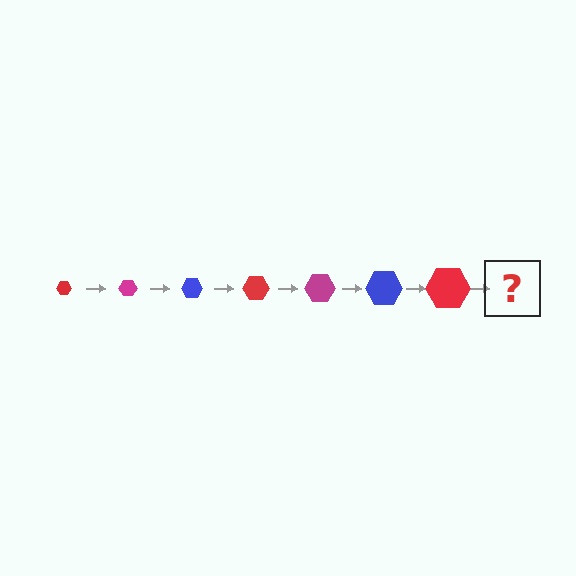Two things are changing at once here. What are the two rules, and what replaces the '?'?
The two rules are that the hexagon grows larger each step and the color cycles through red, magenta, and blue. The '?' should be a magenta hexagon, larger than the previous one.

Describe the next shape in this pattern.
It should be a magenta hexagon, larger than the previous one.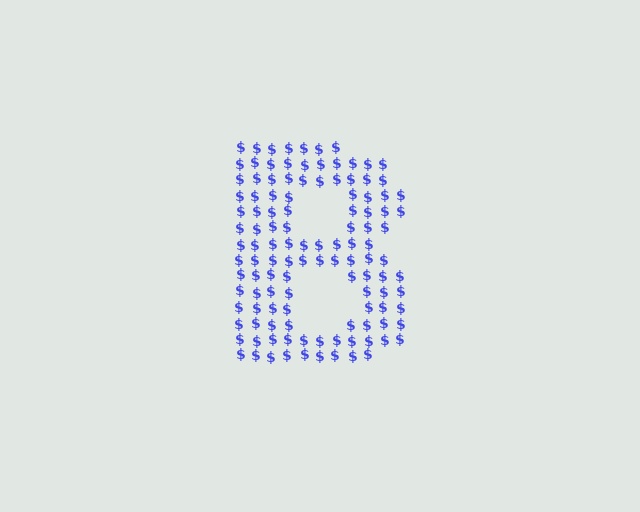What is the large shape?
The large shape is the letter B.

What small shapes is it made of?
It is made of small dollar signs.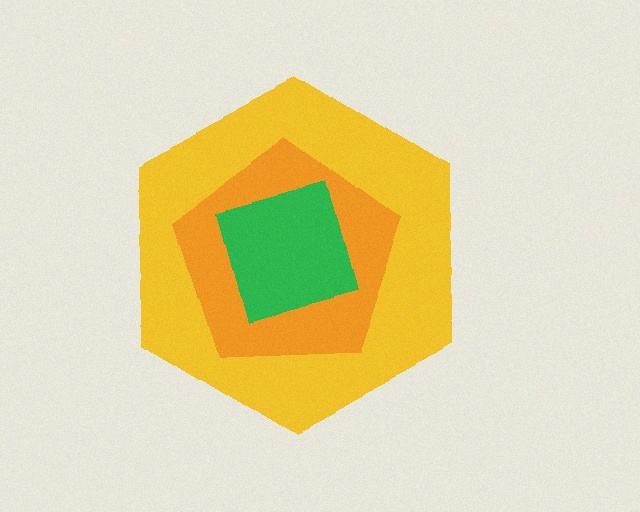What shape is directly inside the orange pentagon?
The green diamond.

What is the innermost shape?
The green diamond.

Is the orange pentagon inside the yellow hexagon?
Yes.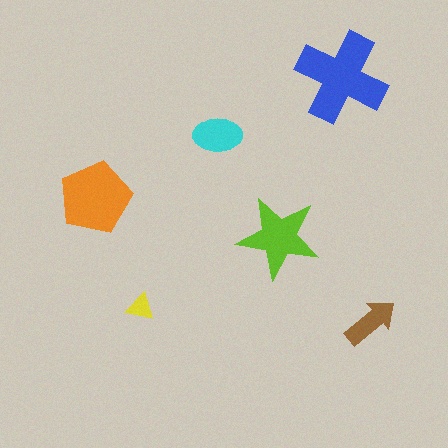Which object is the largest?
The blue cross.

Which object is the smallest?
The yellow triangle.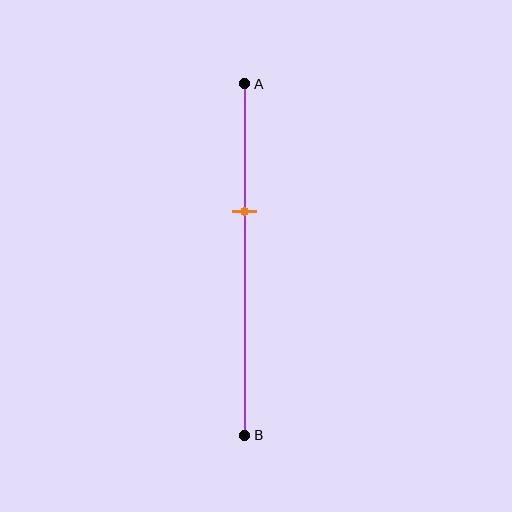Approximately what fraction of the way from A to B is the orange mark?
The orange mark is approximately 35% of the way from A to B.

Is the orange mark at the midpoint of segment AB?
No, the mark is at about 35% from A, not at the 50% midpoint.